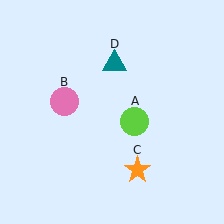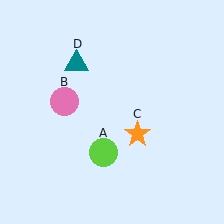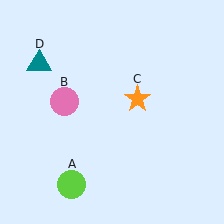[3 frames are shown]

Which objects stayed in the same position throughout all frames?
Pink circle (object B) remained stationary.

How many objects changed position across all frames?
3 objects changed position: lime circle (object A), orange star (object C), teal triangle (object D).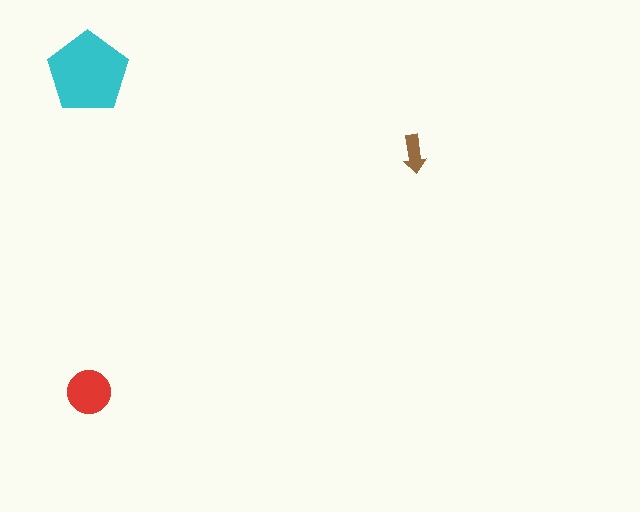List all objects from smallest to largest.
The brown arrow, the red circle, the cyan pentagon.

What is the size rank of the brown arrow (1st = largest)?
3rd.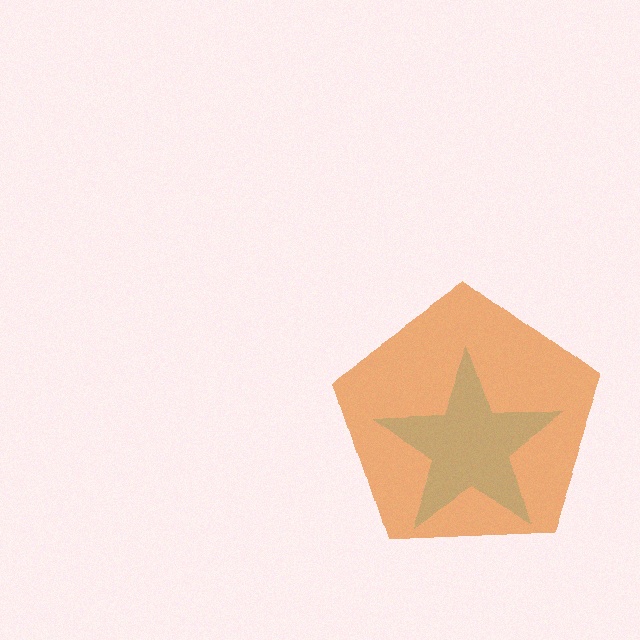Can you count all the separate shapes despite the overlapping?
Yes, there are 2 separate shapes.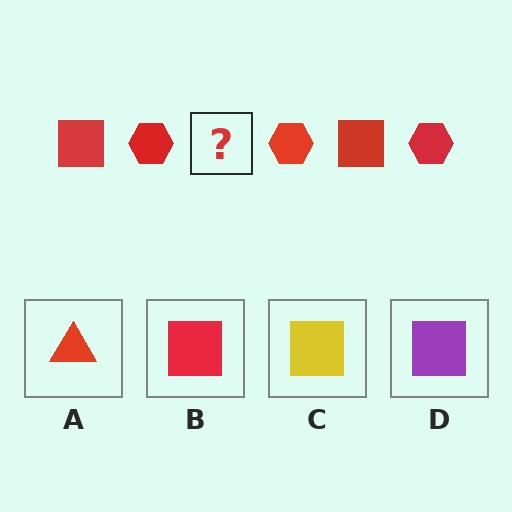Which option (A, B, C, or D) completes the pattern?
B.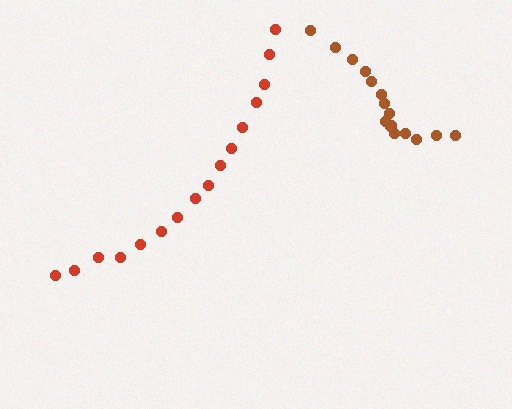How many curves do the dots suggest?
There are 2 distinct paths.